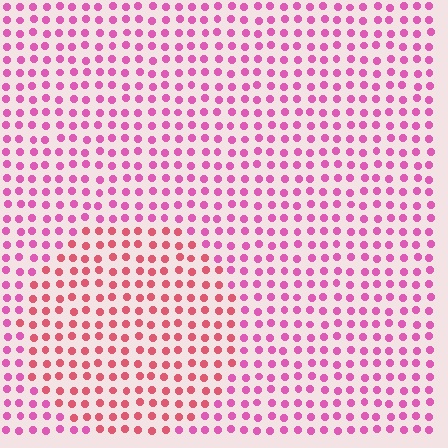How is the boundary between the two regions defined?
The boundary is defined purely by a slight shift in hue (about 31 degrees). Spacing, size, and orientation are identical on both sides.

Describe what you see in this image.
The image is filled with small pink elements in a uniform arrangement. A circle-shaped region is visible where the elements are tinted to a slightly different hue, forming a subtle color boundary.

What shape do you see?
I see a circle.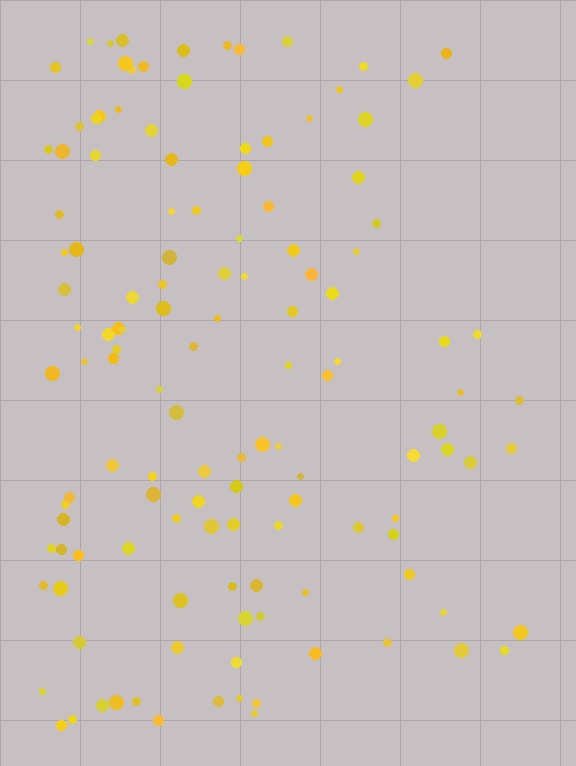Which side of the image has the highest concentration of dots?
The left.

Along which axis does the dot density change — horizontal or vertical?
Horizontal.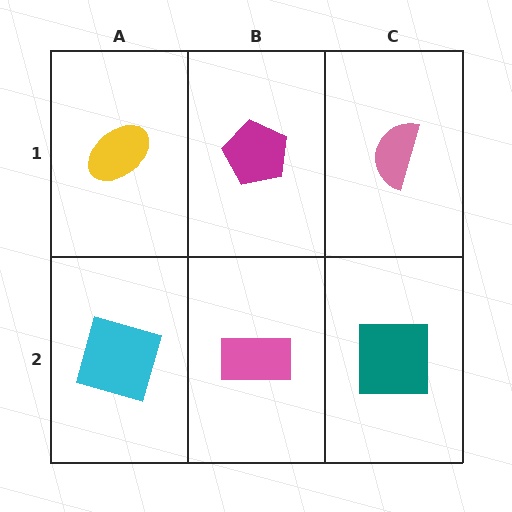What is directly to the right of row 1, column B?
A pink semicircle.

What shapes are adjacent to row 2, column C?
A pink semicircle (row 1, column C), a pink rectangle (row 2, column B).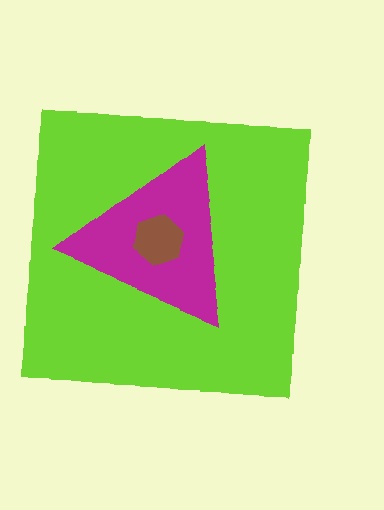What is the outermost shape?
The lime square.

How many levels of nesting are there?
3.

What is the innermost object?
The brown hexagon.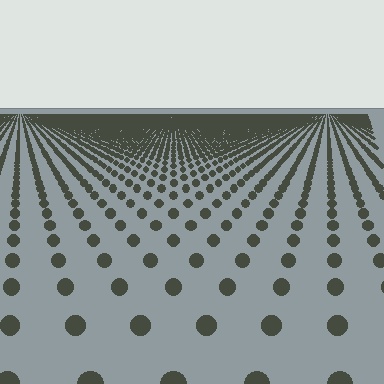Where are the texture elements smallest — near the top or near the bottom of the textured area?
Near the top.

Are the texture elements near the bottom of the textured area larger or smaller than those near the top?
Larger. Near the bottom, elements are closer to the viewer and appear at a bigger on-screen size.